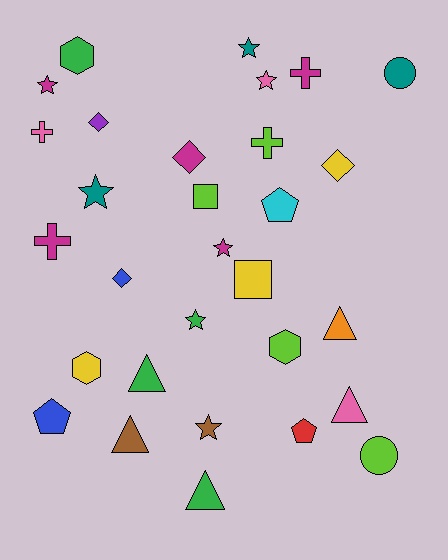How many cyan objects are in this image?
There is 1 cyan object.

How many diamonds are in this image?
There are 4 diamonds.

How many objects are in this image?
There are 30 objects.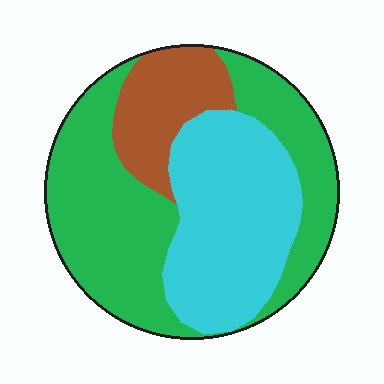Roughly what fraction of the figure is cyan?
Cyan covers around 35% of the figure.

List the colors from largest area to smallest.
From largest to smallest: green, cyan, brown.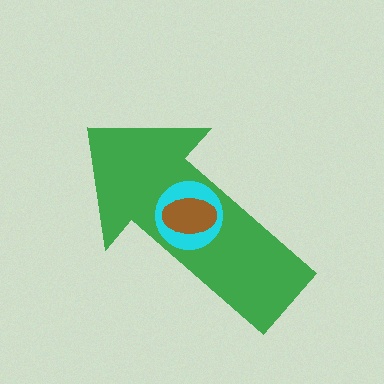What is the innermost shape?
The brown ellipse.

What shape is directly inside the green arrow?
The cyan circle.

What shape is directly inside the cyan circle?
The brown ellipse.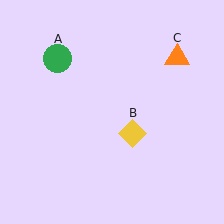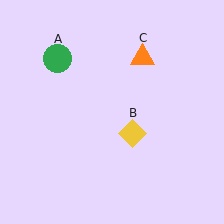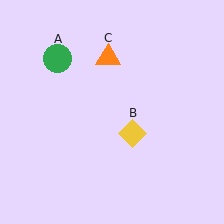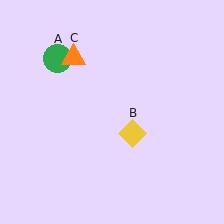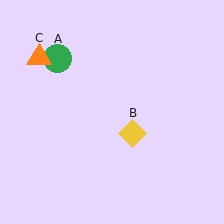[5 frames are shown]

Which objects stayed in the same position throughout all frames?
Green circle (object A) and yellow diamond (object B) remained stationary.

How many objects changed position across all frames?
1 object changed position: orange triangle (object C).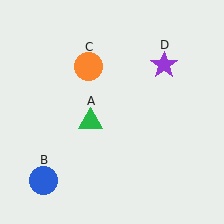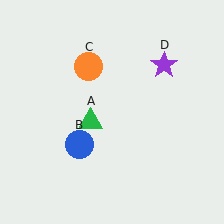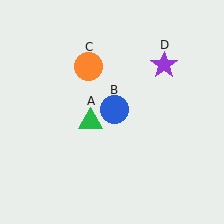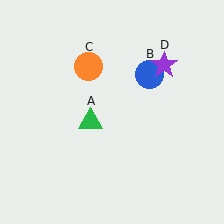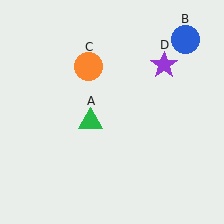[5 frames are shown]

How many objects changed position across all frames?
1 object changed position: blue circle (object B).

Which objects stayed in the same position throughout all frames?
Green triangle (object A) and orange circle (object C) and purple star (object D) remained stationary.